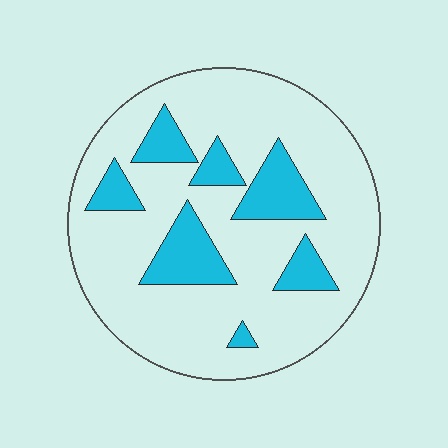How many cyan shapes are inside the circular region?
7.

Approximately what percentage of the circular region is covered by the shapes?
Approximately 20%.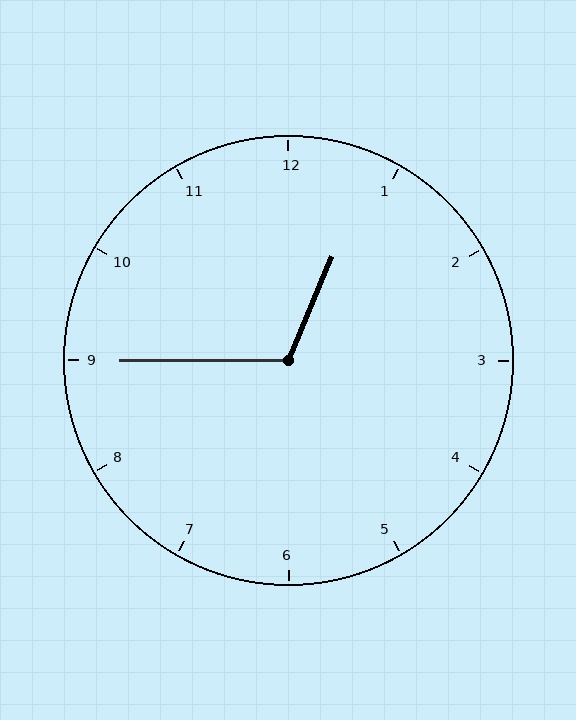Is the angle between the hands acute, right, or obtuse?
It is obtuse.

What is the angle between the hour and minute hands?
Approximately 112 degrees.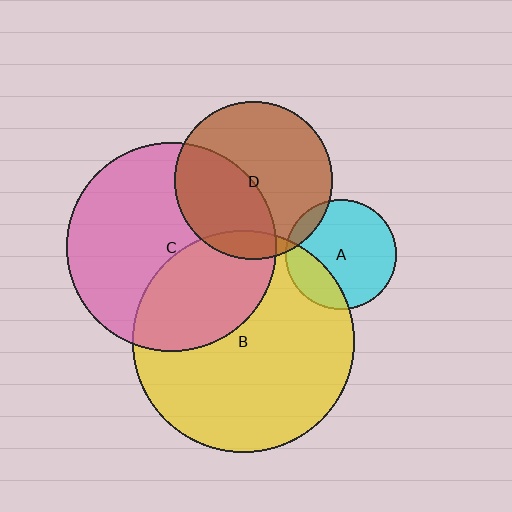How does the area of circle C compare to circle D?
Approximately 1.7 times.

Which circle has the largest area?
Circle B (yellow).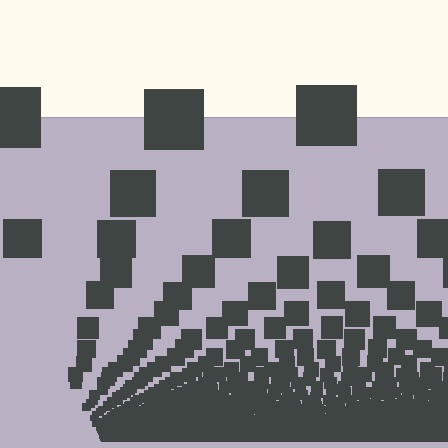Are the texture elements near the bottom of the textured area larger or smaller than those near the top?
Smaller. The gradient is inverted — elements near the bottom are smaller and denser.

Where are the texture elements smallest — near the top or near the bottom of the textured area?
Near the bottom.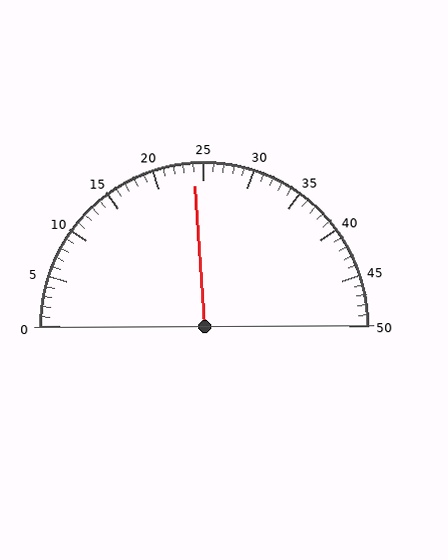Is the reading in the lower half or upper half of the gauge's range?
The reading is in the lower half of the range (0 to 50).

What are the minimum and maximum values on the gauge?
The gauge ranges from 0 to 50.